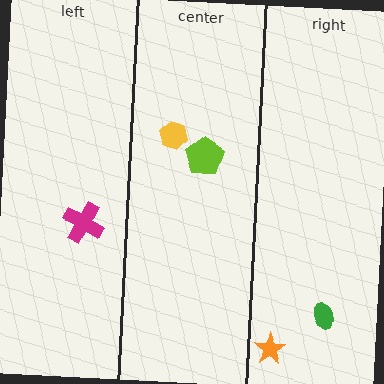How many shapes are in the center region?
2.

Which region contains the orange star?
The right region.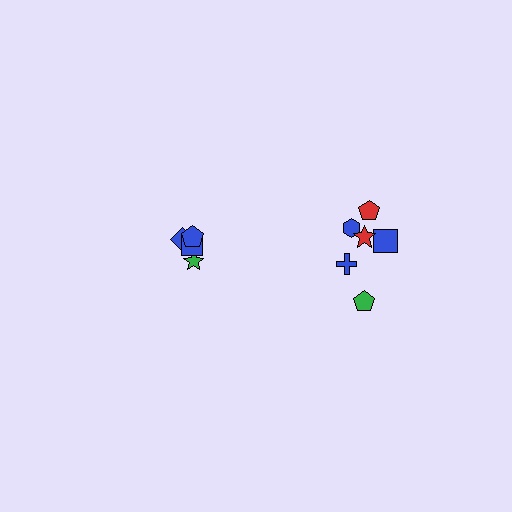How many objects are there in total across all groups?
There are 10 objects.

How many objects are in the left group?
There are 4 objects.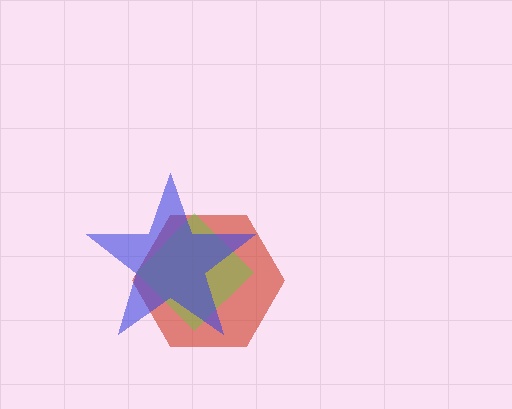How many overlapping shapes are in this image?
There are 3 overlapping shapes in the image.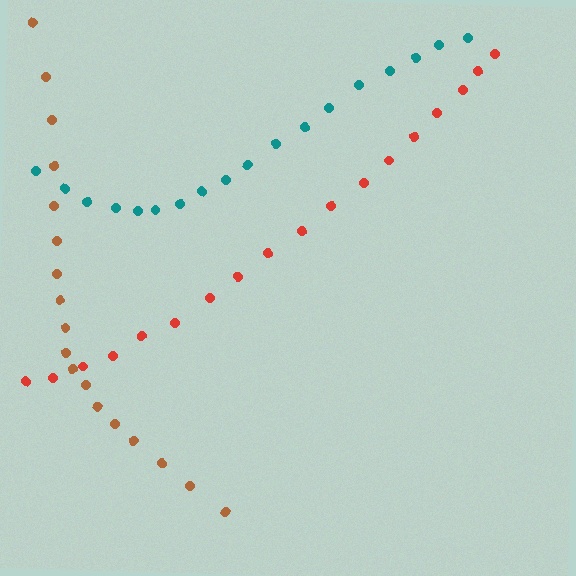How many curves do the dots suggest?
There are 3 distinct paths.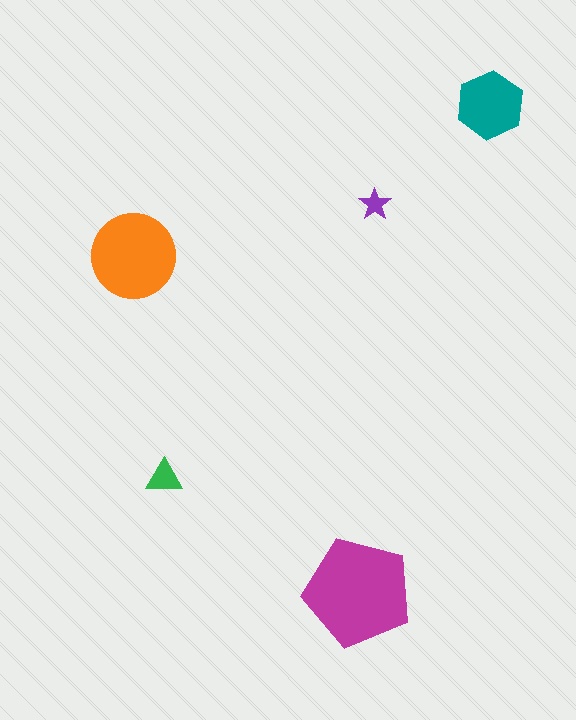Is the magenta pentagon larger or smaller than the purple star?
Larger.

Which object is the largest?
The magenta pentagon.